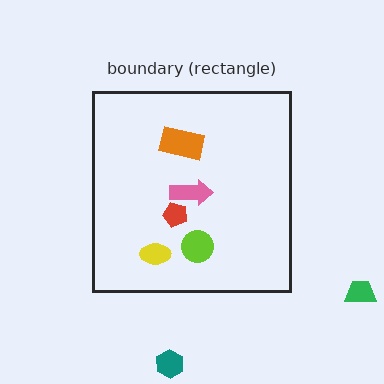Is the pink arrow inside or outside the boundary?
Inside.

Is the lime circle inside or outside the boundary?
Inside.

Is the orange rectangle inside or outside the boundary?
Inside.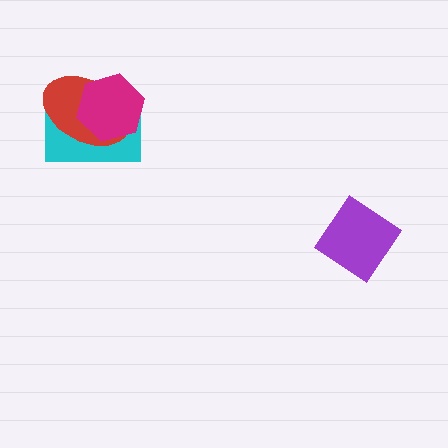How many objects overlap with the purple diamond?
0 objects overlap with the purple diamond.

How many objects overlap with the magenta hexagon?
2 objects overlap with the magenta hexagon.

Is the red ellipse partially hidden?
Yes, it is partially covered by another shape.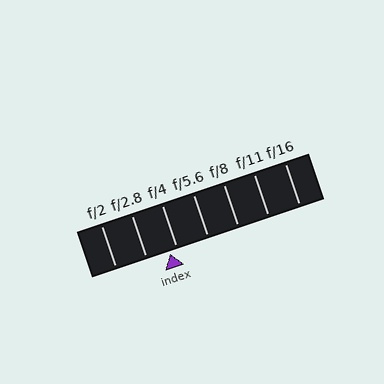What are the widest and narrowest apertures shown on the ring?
The widest aperture shown is f/2 and the narrowest is f/16.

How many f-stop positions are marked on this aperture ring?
There are 7 f-stop positions marked.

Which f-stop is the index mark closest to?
The index mark is closest to f/4.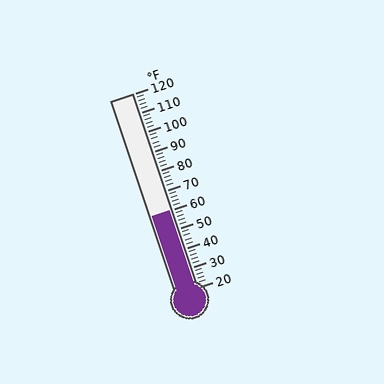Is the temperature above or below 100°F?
The temperature is below 100°F.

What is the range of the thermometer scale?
The thermometer scale ranges from 20°F to 120°F.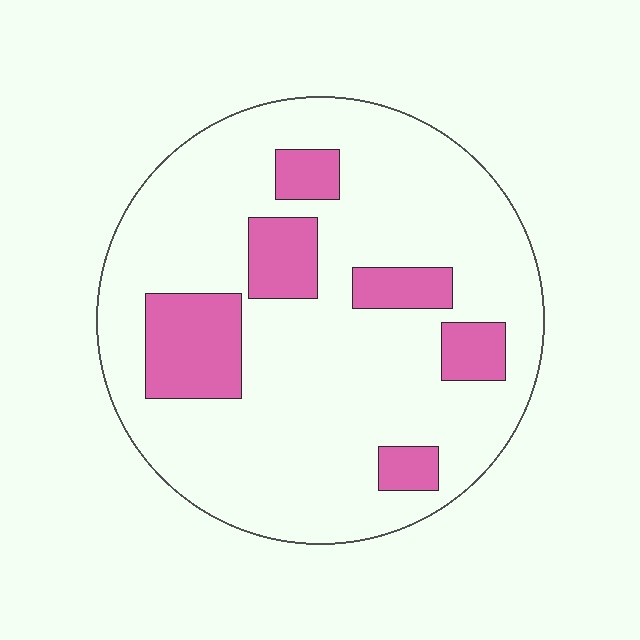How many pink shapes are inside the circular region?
6.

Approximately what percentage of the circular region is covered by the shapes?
Approximately 20%.